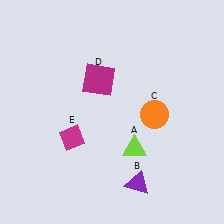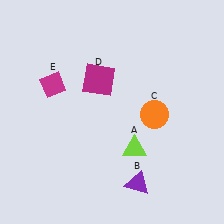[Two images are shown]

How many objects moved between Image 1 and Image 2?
1 object moved between the two images.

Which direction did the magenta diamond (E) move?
The magenta diamond (E) moved up.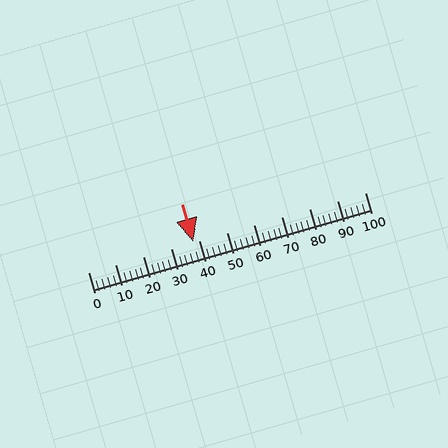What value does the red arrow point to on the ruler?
The red arrow points to approximately 38.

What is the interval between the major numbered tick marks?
The major tick marks are spaced 10 units apart.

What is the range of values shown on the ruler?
The ruler shows values from 0 to 100.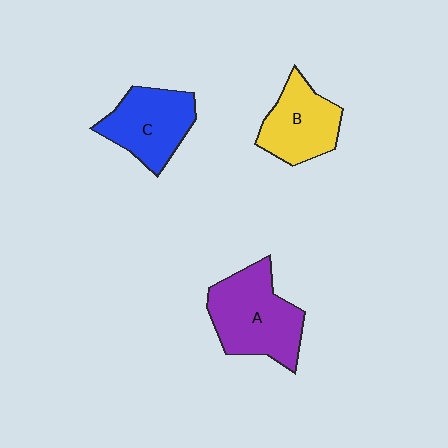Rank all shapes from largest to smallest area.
From largest to smallest: A (purple), C (blue), B (yellow).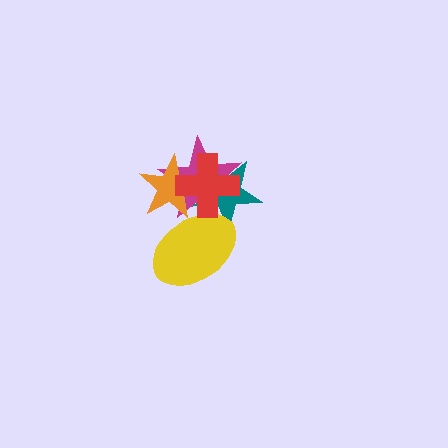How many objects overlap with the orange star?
4 objects overlap with the orange star.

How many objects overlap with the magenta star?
4 objects overlap with the magenta star.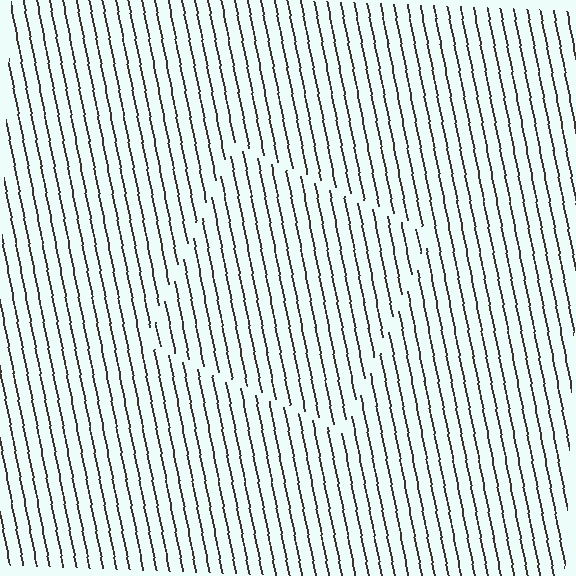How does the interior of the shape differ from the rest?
The interior of the shape contains the same grating, shifted by half a period — the contour is defined by the phase discontinuity where line-ends from the inner and outer gratings abut.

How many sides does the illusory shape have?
4 sides — the line-ends trace a square.